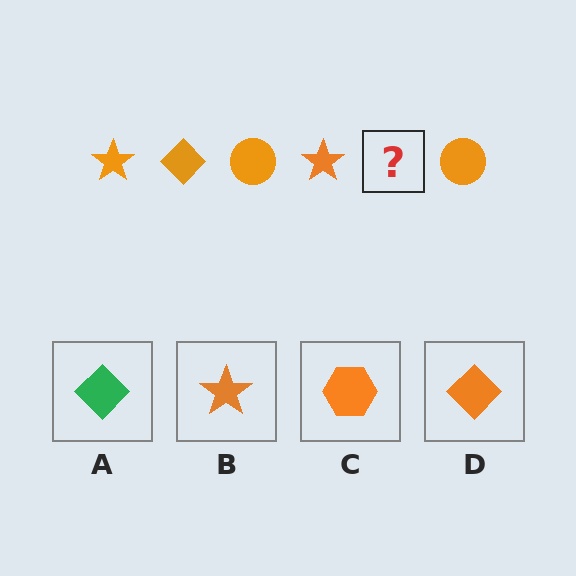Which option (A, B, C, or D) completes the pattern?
D.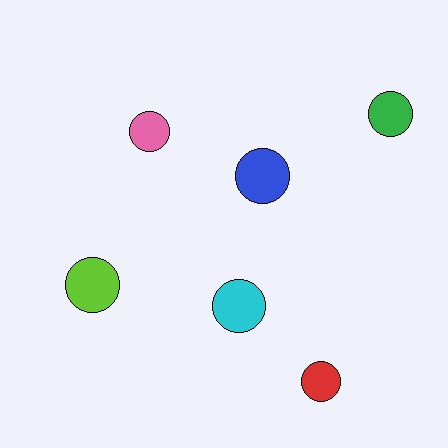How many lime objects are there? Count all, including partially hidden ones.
There is 1 lime object.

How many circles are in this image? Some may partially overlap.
There are 6 circles.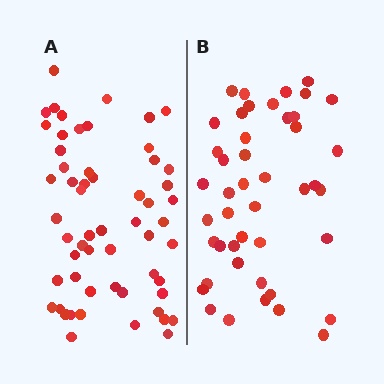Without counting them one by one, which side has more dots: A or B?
Region A (the left region) has more dots.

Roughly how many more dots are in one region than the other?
Region A has roughly 12 or so more dots than region B.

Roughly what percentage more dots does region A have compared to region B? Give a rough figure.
About 25% more.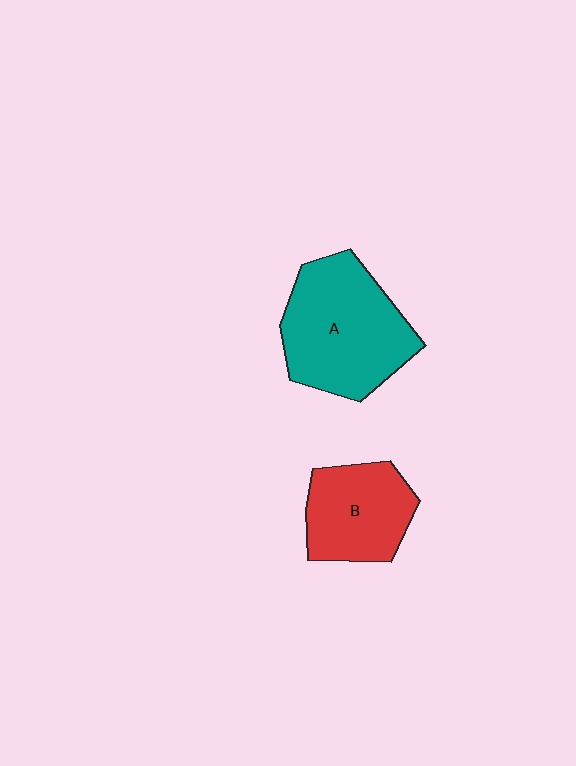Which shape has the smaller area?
Shape B (red).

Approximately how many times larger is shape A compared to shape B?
Approximately 1.5 times.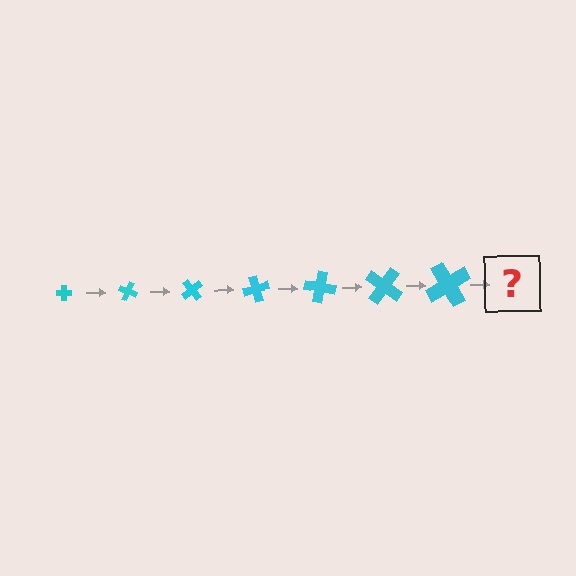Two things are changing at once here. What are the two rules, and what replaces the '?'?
The two rules are that the cross grows larger each step and it rotates 25 degrees each step. The '?' should be a cross, larger than the previous one and rotated 175 degrees from the start.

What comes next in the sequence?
The next element should be a cross, larger than the previous one and rotated 175 degrees from the start.